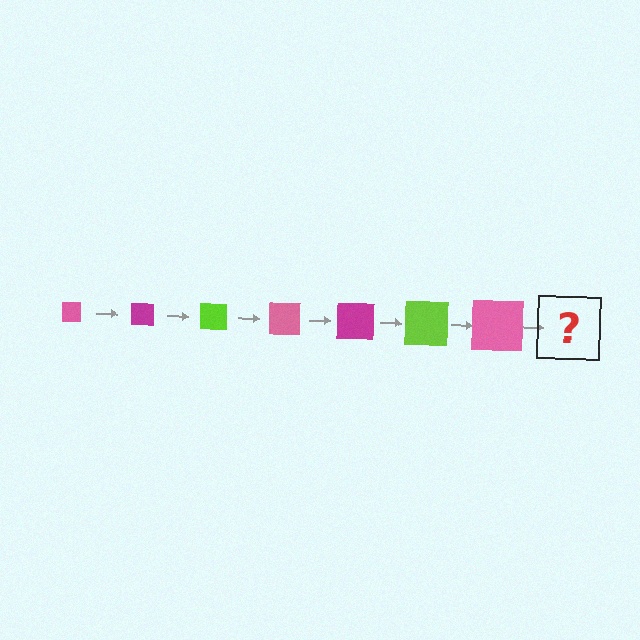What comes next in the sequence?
The next element should be a magenta square, larger than the previous one.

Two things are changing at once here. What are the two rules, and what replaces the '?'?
The two rules are that the square grows larger each step and the color cycles through pink, magenta, and lime. The '?' should be a magenta square, larger than the previous one.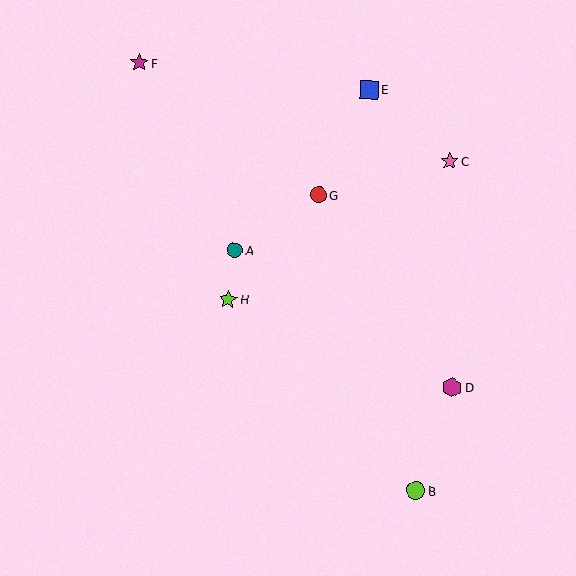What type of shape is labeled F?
Shape F is a magenta star.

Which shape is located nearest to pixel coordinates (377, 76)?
The blue square (labeled E) at (369, 90) is nearest to that location.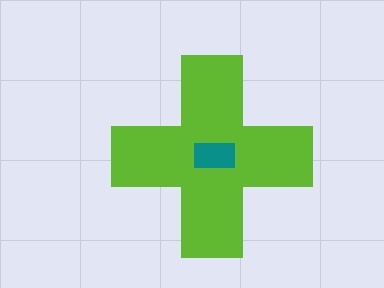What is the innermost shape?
The teal rectangle.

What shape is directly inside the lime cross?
The teal rectangle.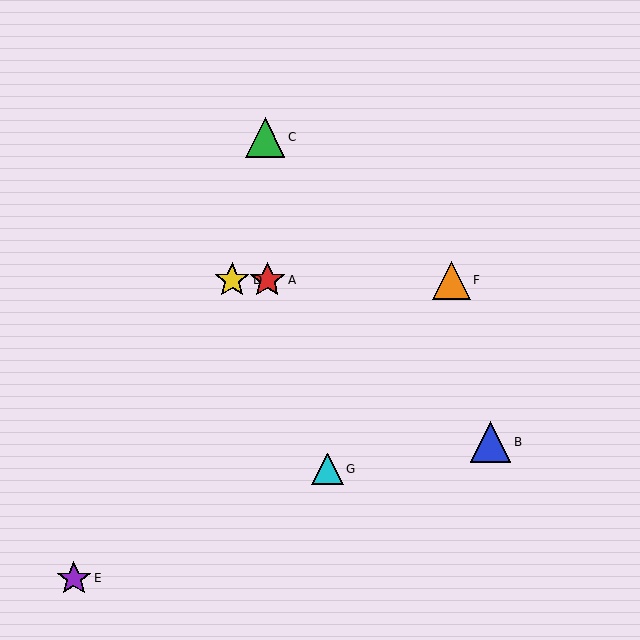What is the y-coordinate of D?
Object D is at y≈280.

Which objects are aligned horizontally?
Objects A, D, F are aligned horizontally.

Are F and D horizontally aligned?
Yes, both are at y≈280.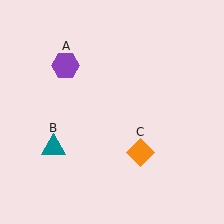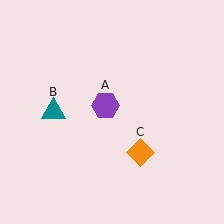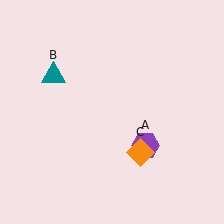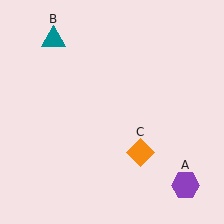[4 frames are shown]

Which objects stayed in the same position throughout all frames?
Orange diamond (object C) remained stationary.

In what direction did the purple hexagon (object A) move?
The purple hexagon (object A) moved down and to the right.